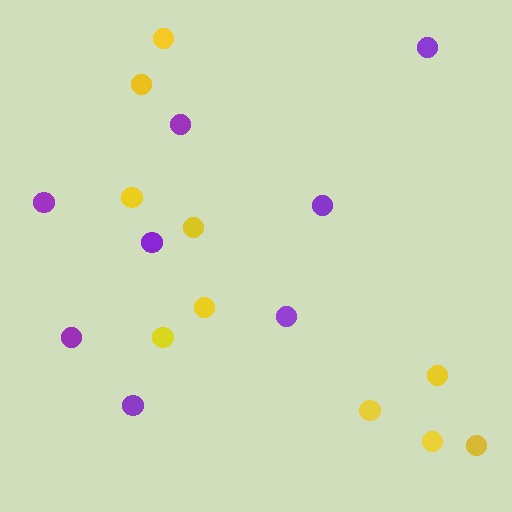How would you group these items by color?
There are 2 groups: one group of yellow circles (10) and one group of purple circles (8).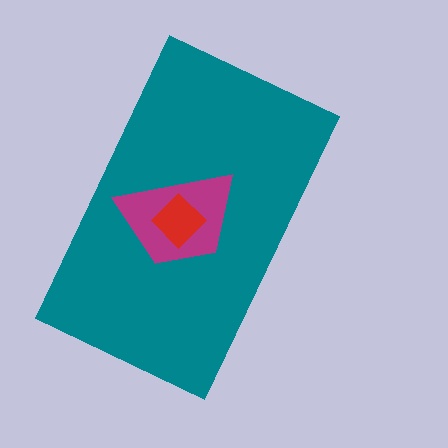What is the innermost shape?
The red diamond.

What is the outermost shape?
The teal rectangle.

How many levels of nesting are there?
3.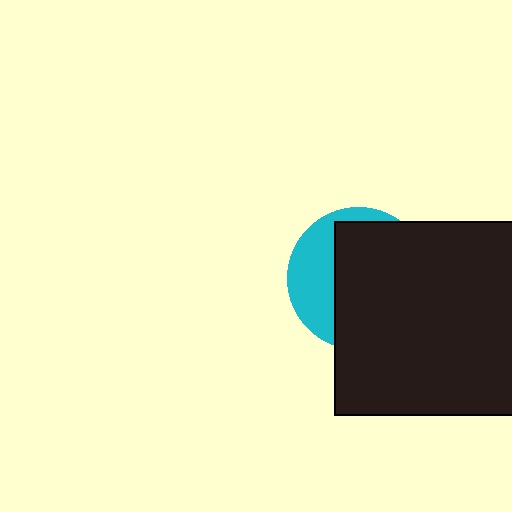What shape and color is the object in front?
The object in front is a black square.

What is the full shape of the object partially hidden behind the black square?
The partially hidden object is a cyan circle.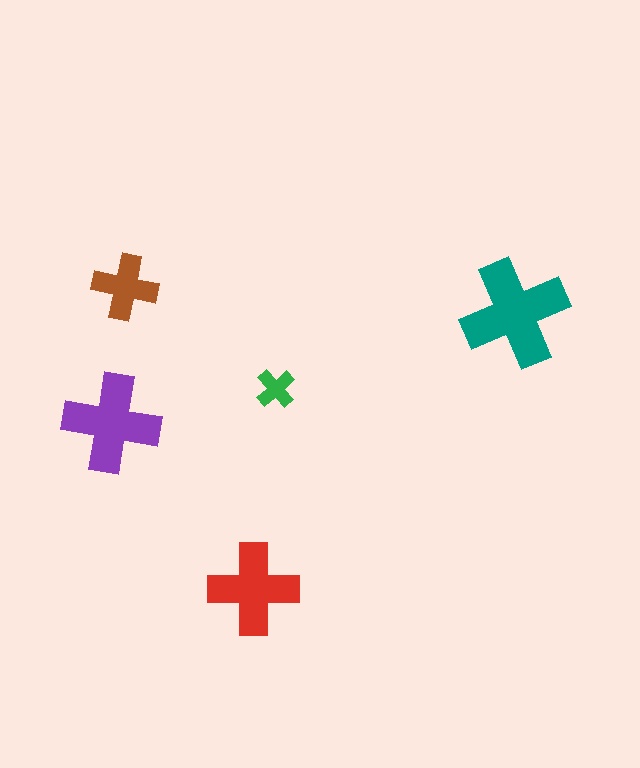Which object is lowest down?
The red cross is bottommost.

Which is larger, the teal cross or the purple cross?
The teal one.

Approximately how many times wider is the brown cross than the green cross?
About 1.5 times wider.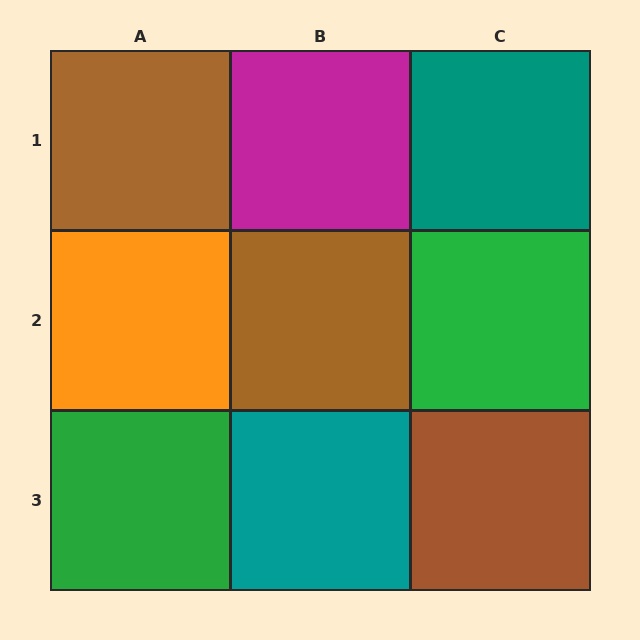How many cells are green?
2 cells are green.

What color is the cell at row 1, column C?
Teal.